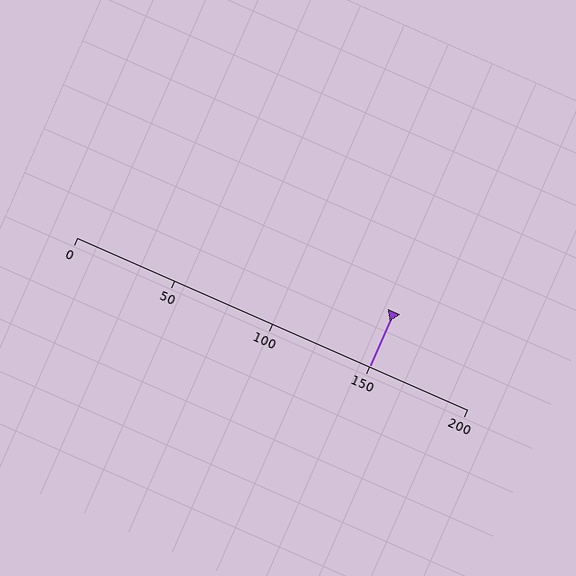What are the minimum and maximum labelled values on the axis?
The axis runs from 0 to 200.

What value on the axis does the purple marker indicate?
The marker indicates approximately 150.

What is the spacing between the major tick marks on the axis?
The major ticks are spaced 50 apart.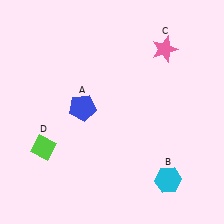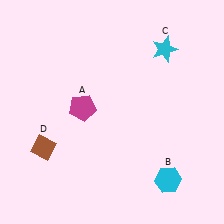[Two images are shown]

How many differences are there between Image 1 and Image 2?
There are 3 differences between the two images.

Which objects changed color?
A changed from blue to magenta. C changed from pink to cyan. D changed from lime to brown.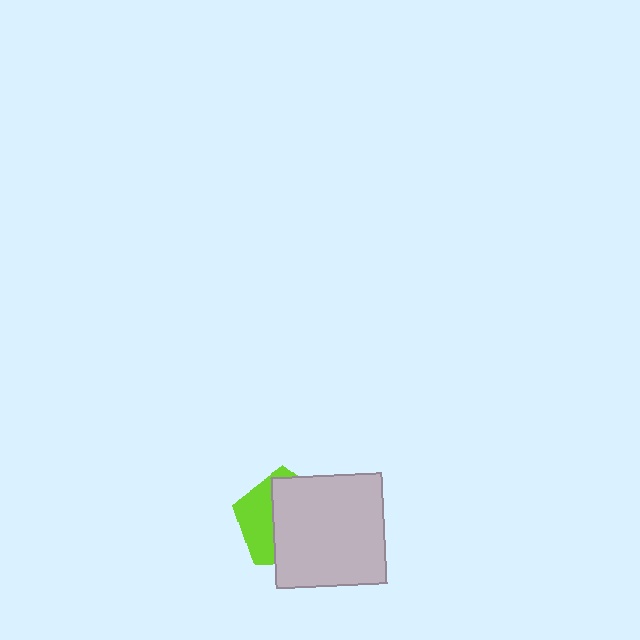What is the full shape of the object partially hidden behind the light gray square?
The partially hidden object is a lime pentagon.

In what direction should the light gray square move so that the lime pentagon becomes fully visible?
The light gray square should move right. That is the shortest direction to clear the overlap and leave the lime pentagon fully visible.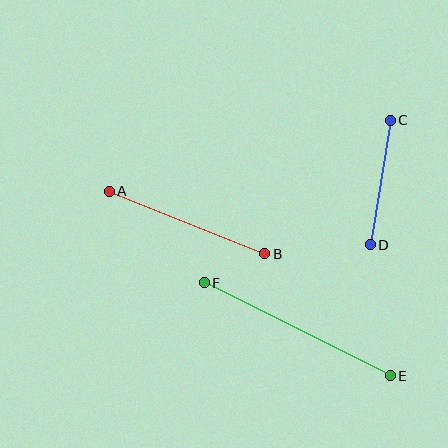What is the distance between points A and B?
The distance is approximately 168 pixels.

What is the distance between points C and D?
The distance is approximately 126 pixels.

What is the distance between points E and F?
The distance is approximately 208 pixels.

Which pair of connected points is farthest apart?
Points E and F are farthest apart.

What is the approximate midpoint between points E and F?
The midpoint is at approximately (297, 329) pixels.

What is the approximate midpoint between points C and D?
The midpoint is at approximately (380, 183) pixels.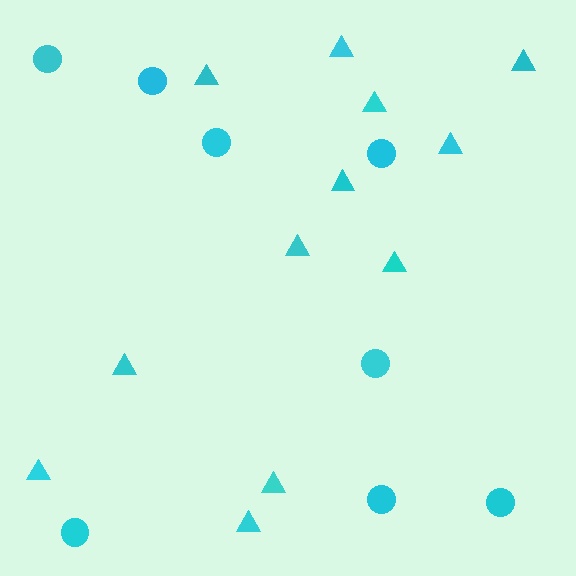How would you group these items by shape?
There are 2 groups: one group of triangles (12) and one group of circles (8).